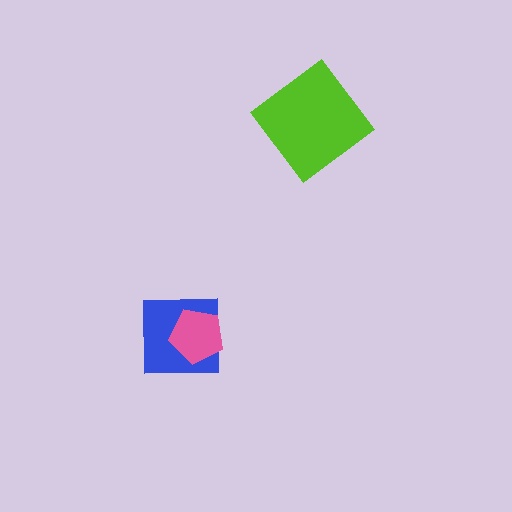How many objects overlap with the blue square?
1 object overlaps with the blue square.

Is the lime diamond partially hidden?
No, no other shape covers it.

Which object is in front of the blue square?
The pink pentagon is in front of the blue square.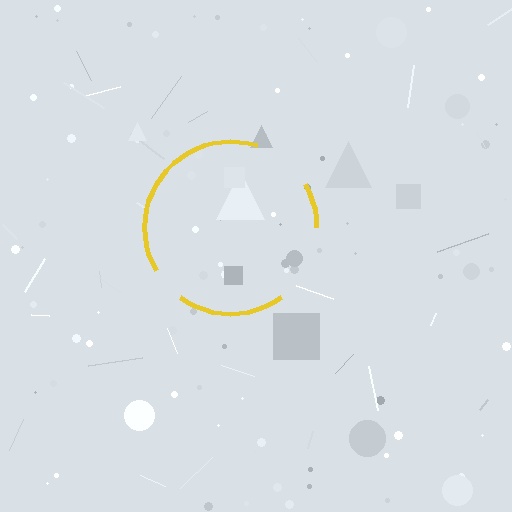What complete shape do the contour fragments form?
The contour fragments form a circle.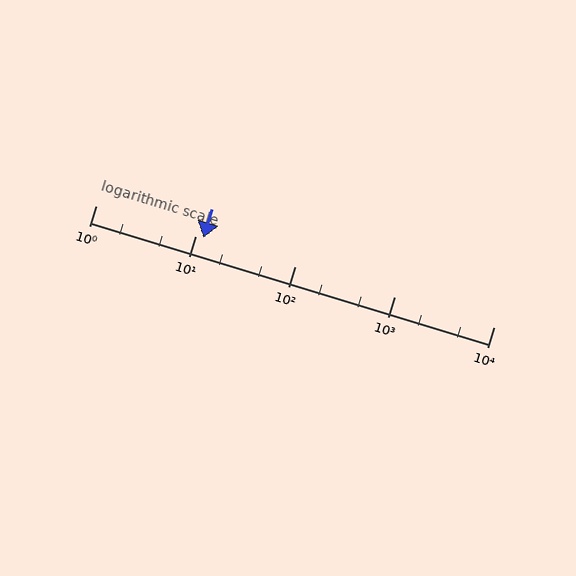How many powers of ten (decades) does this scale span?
The scale spans 4 decades, from 1 to 10000.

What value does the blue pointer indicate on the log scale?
The pointer indicates approximately 12.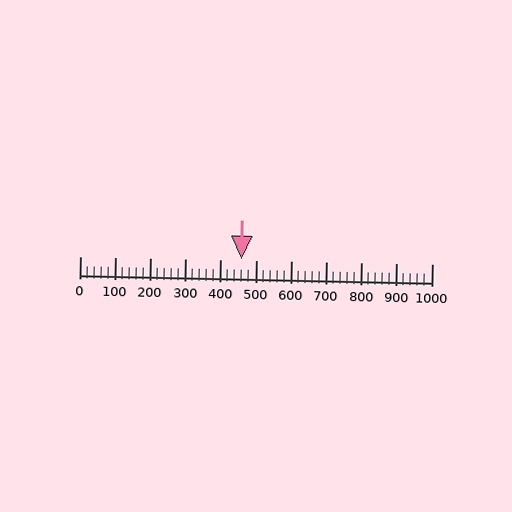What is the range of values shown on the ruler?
The ruler shows values from 0 to 1000.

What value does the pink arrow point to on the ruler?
The pink arrow points to approximately 460.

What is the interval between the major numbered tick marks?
The major tick marks are spaced 100 units apart.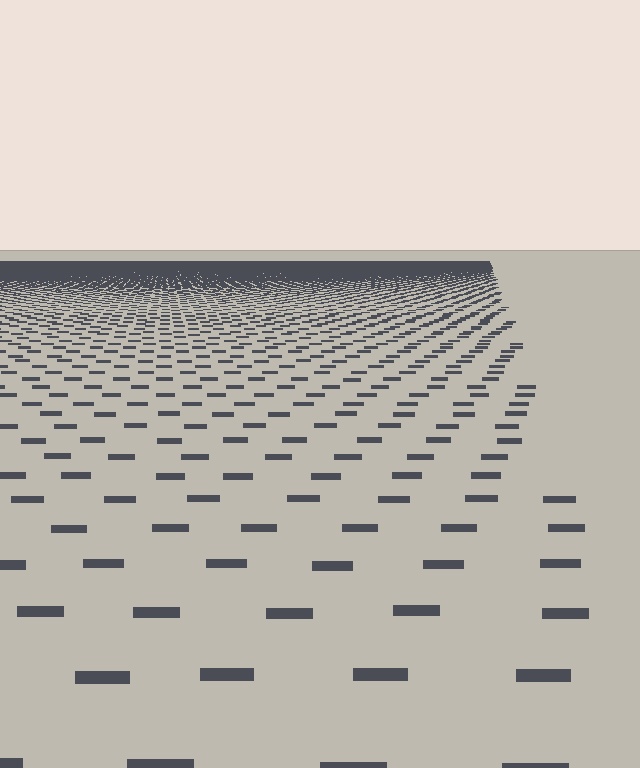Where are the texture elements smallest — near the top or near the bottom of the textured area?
Near the top.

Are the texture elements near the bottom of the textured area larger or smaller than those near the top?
Larger. Near the bottom, elements are closer to the viewer and appear at a bigger on-screen size.